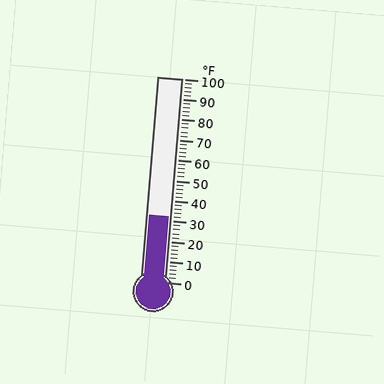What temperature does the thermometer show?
The thermometer shows approximately 32°F.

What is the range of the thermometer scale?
The thermometer scale ranges from 0°F to 100°F.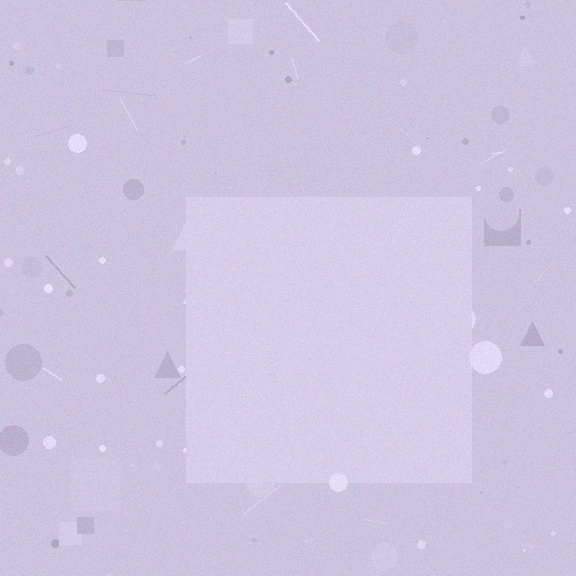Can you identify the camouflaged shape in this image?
The camouflaged shape is a square.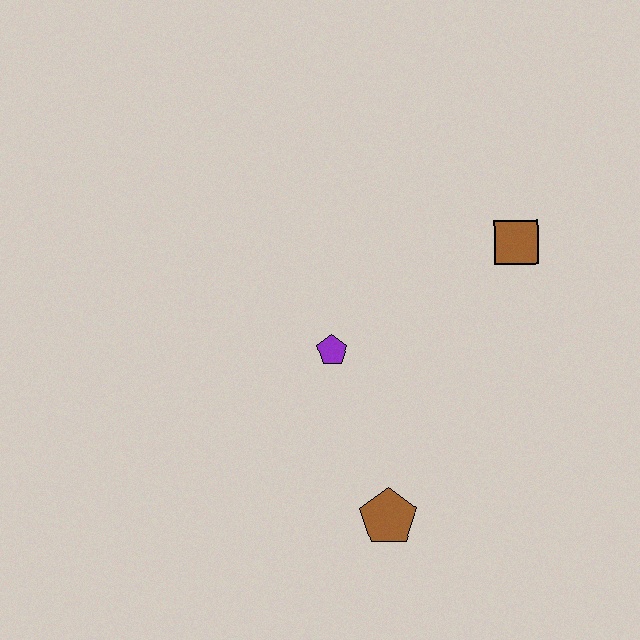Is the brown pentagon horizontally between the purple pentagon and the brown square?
Yes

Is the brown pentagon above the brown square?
No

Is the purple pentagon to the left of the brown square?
Yes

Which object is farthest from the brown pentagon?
The brown square is farthest from the brown pentagon.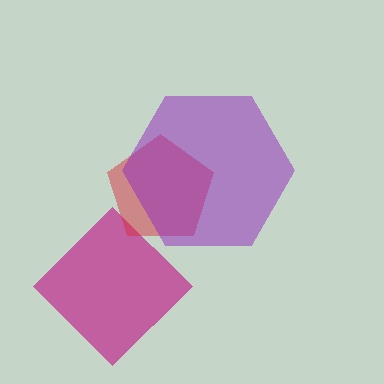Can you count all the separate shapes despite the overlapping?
Yes, there are 3 separate shapes.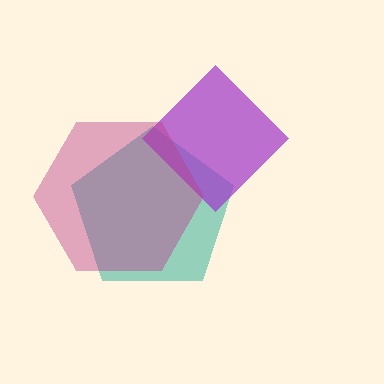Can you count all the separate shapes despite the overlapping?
Yes, there are 3 separate shapes.